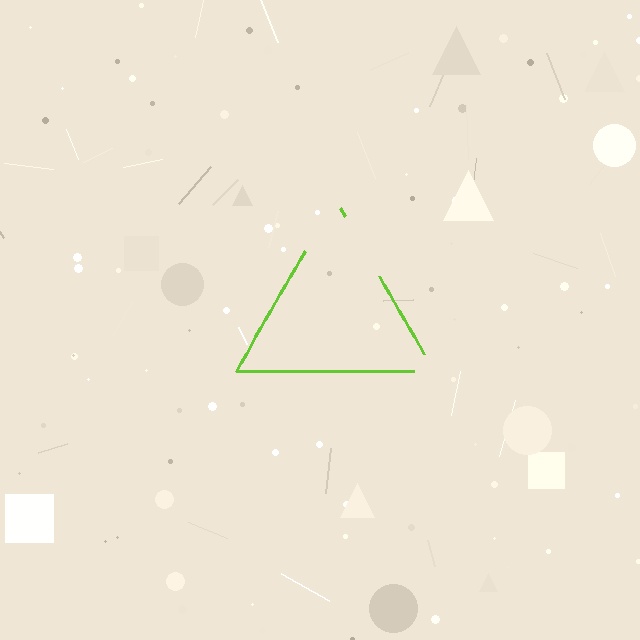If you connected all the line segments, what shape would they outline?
They would outline a triangle.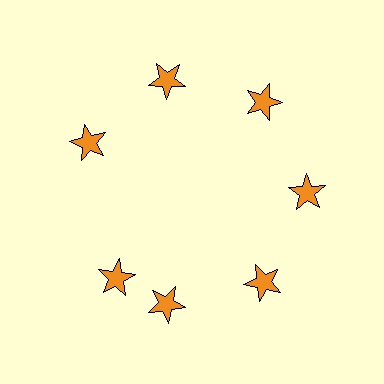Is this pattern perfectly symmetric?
No. The 7 orange stars are arranged in a ring, but one element near the 8 o'clock position is rotated out of alignment along the ring, breaking the 7-fold rotational symmetry.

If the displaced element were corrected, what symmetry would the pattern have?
It would have 7-fold rotational symmetry — the pattern would map onto itself every 51 degrees.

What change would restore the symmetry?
The symmetry would be restored by rotating it back into even spacing with its neighbors so that all 7 stars sit at equal angles and equal distance from the center.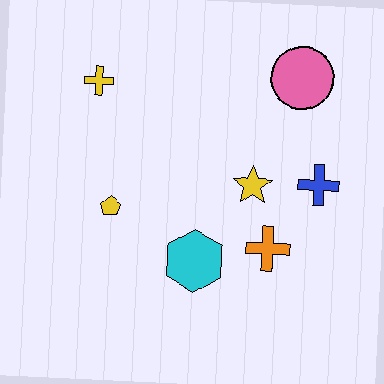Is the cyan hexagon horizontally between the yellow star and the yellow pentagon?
Yes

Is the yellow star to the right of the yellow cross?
Yes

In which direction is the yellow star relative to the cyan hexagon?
The yellow star is above the cyan hexagon.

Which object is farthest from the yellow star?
The yellow cross is farthest from the yellow star.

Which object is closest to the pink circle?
The blue cross is closest to the pink circle.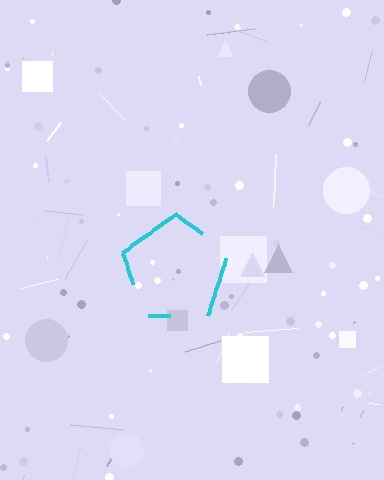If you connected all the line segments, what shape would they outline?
They would outline a pentagon.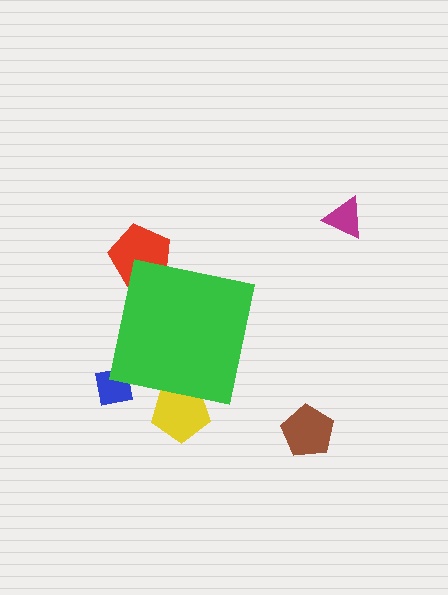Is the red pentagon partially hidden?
Yes, the red pentagon is partially hidden behind the green square.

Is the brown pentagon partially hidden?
No, the brown pentagon is fully visible.